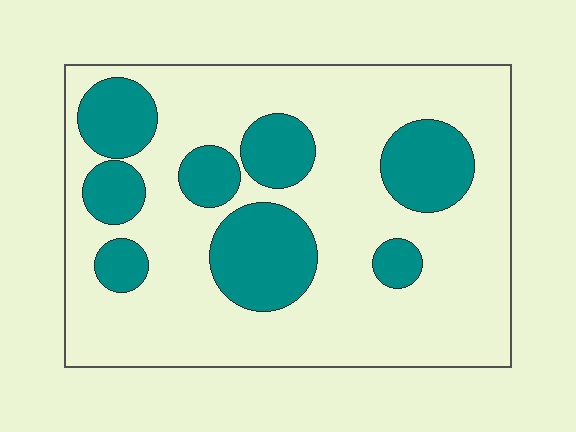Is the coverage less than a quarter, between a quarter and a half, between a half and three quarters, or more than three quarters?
Between a quarter and a half.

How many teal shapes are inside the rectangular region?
8.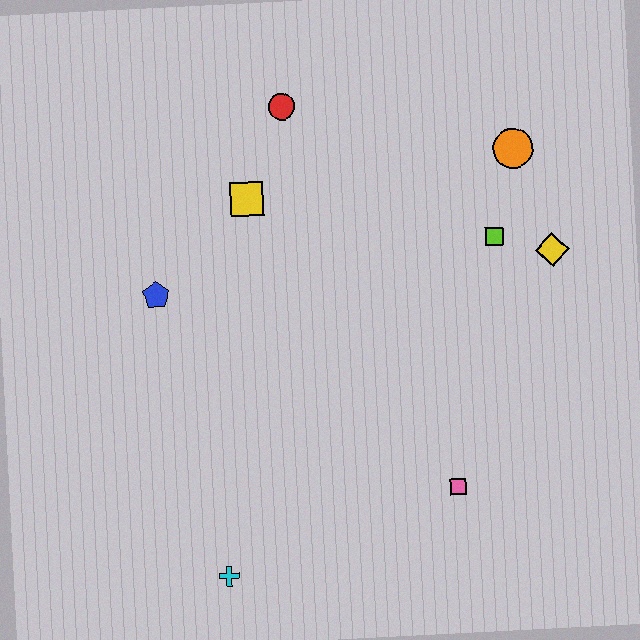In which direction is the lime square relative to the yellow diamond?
The lime square is to the left of the yellow diamond.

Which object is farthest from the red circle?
The cyan cross is farthest from the red circle.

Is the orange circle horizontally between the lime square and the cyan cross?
No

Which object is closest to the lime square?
The yellow diamond is closest to the lime square.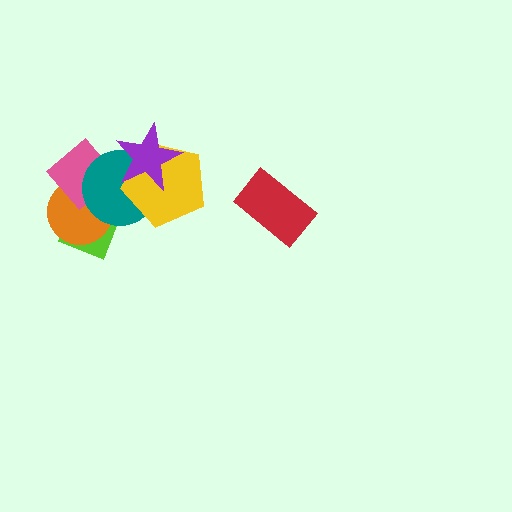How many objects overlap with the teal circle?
5 objects overlap with the teal circle.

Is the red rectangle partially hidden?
No, no other shape covers it.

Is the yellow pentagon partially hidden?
Yes, it is partially covered by another shape.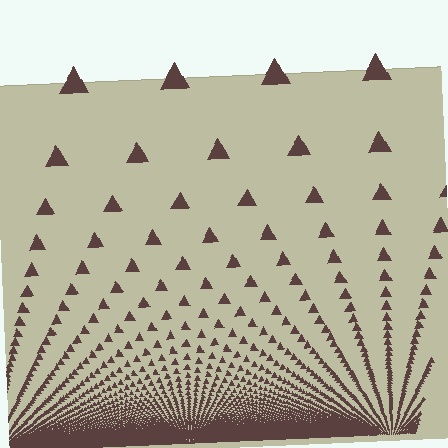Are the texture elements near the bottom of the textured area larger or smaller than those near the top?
Smaller. The gradient is inverted — elements near the bottom are smaller and denser.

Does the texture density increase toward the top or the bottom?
Density increases toward the bottom.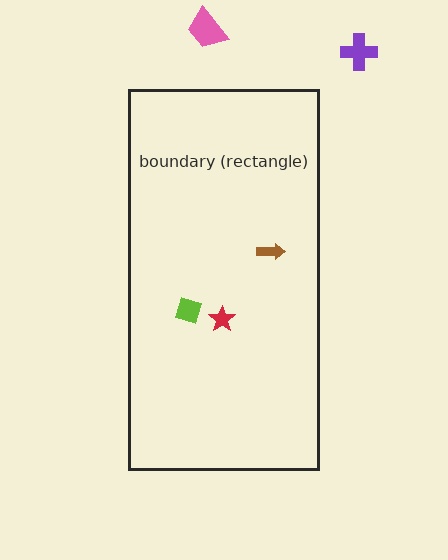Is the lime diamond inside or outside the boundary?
Inside.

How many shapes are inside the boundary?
3 inside, 2 outside.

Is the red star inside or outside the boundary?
Inside.